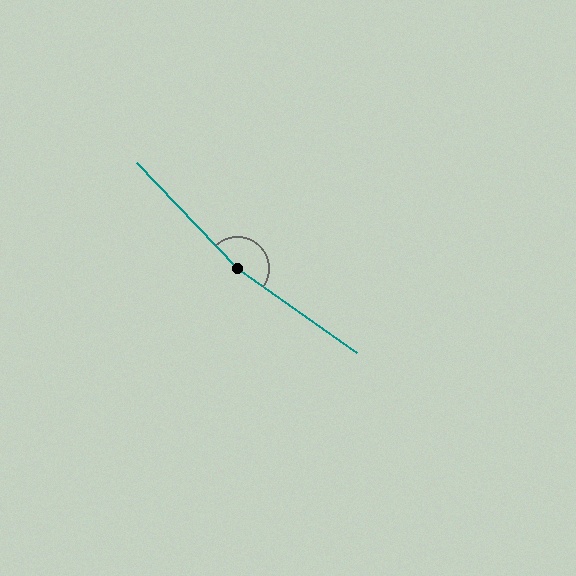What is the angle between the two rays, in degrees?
Approximately 169 degrees.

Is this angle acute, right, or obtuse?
It is obtuse.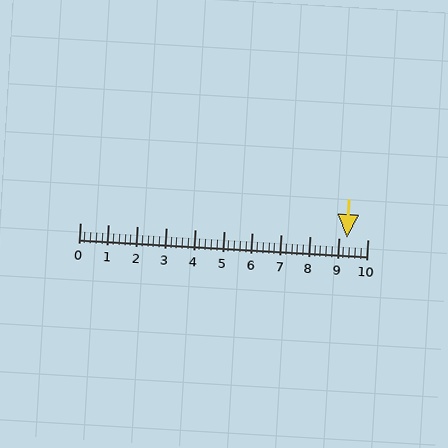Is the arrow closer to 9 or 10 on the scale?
The arrow is closer to 9.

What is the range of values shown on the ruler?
The ruler shows values from 0 to 10.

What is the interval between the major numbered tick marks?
The major tick marks are spaced 1 units apart.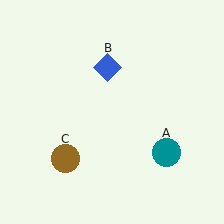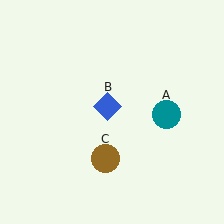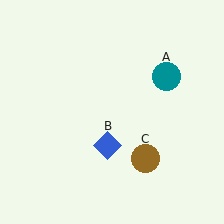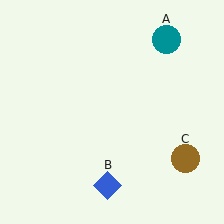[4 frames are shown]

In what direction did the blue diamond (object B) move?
The blue diamond (object B) moved down.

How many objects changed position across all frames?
3 objects changed position: teal circle (object A), blue diamond (object B), brown circle (object C).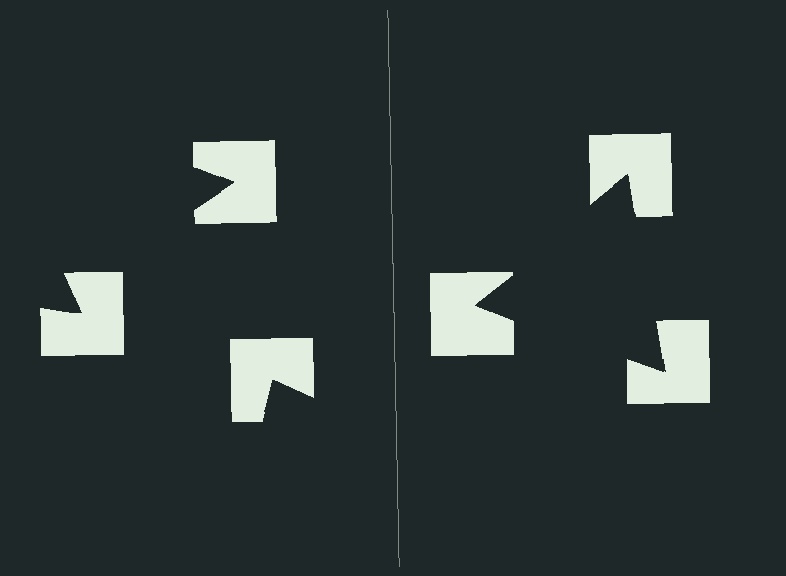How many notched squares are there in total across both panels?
6 — 3 on each side.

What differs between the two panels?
The notched squares are positioned identically on both sides; only the wedge orientations differ. On the right they align to a triangle; on the left they are misaligned.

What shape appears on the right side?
An illusory triangle.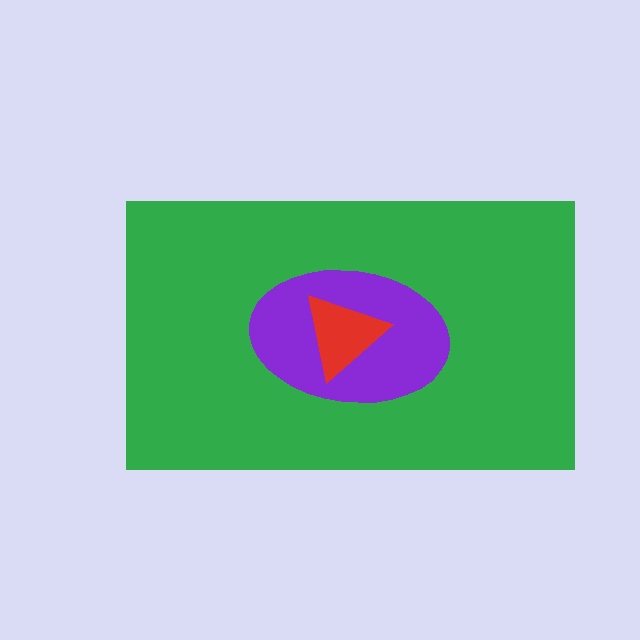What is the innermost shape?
The red triangle.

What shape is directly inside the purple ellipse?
The red triangle.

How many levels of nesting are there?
3.